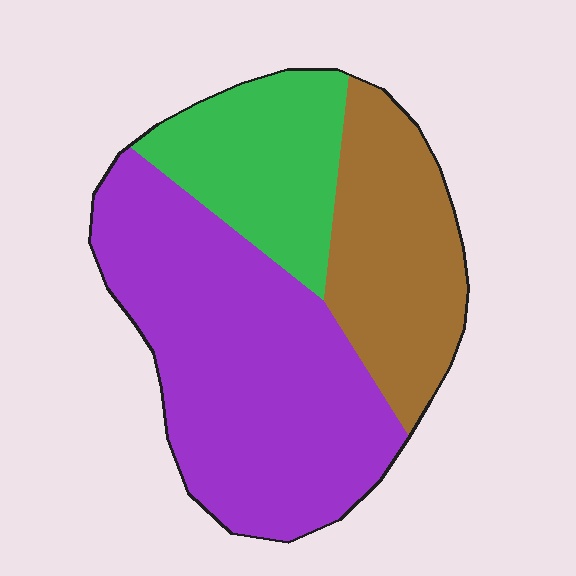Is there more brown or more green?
Brown.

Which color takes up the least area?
Green, at roughly 20%.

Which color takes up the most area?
Purple, at roughly 50%.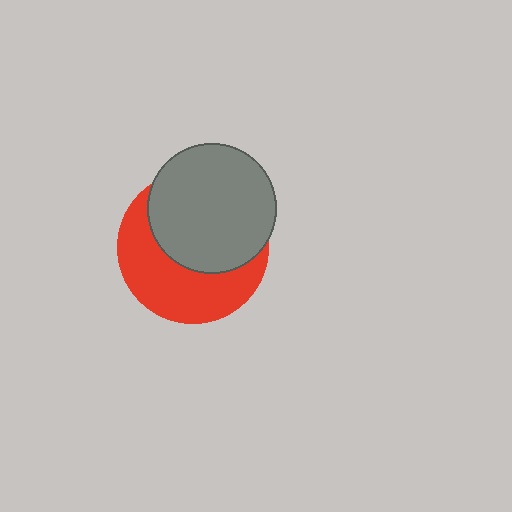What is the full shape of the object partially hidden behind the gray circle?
The partially hidden object is a red circle.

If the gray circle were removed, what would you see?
You would see the complete red circle.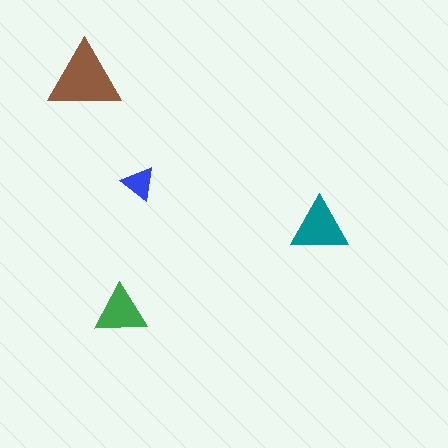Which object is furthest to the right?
The teal triangle is rightmost.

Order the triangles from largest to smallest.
the brown one, the teal one, the green one, the blue one.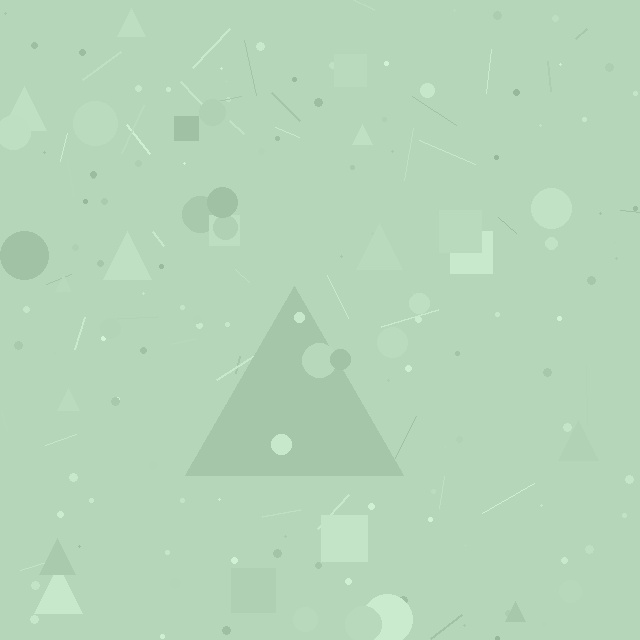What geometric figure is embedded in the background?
A triangle is embedded in the background.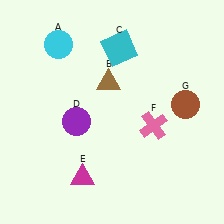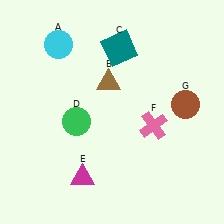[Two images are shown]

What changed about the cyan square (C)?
In Image 1, C is cyan. In Image 2, it changed to teal.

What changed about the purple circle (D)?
In Image 1, D is purple. In Image 2, it changed to green.